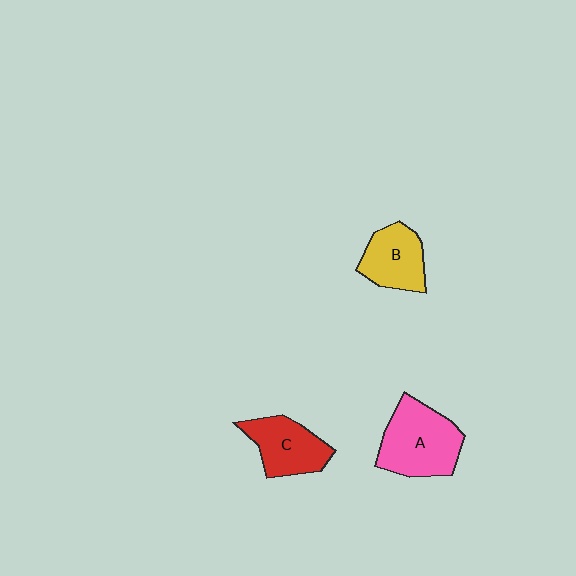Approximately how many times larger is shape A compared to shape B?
Approximately 1.4 times.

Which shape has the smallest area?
Shape B (yellow).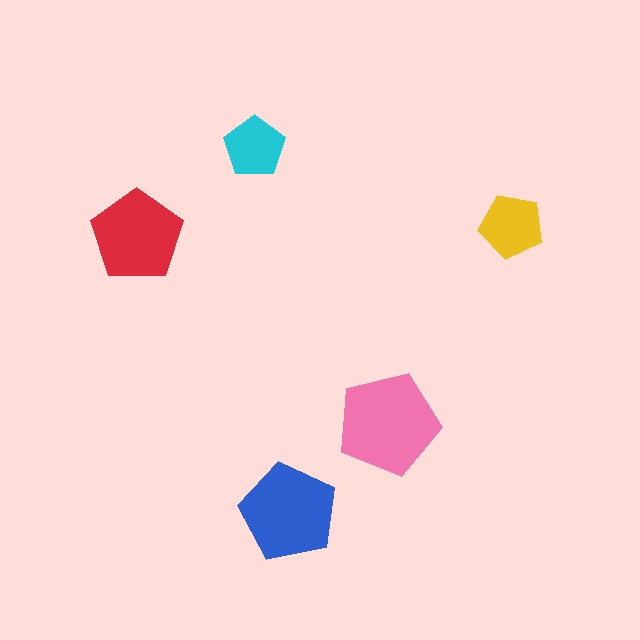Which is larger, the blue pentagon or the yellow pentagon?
The blue one.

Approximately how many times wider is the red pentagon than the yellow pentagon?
About 1.5 times wider.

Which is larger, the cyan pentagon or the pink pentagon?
The pink one.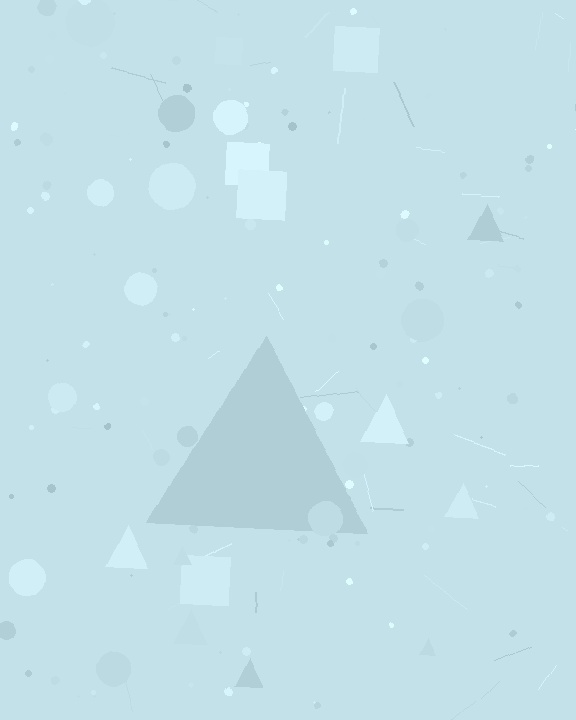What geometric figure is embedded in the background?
A triangle is embedded in the background.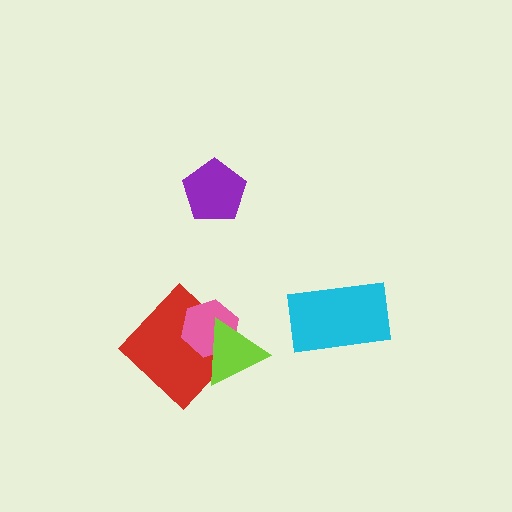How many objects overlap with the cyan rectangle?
0 objects overlap with the cyan rectangle.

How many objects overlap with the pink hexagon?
2 objects overlap with the pink hexagon.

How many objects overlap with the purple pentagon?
0 objects overlap with the purple pentagon.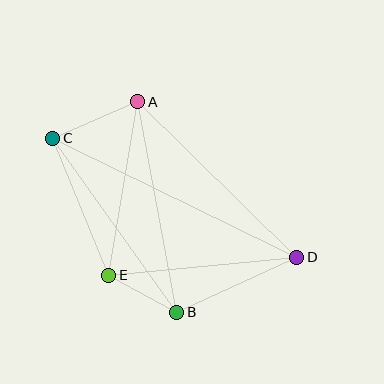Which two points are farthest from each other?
Points C and D are farthest from each other.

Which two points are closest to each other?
Points B and E are closest to each other.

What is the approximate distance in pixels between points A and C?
The distance between A and C is approximately 92 pixels.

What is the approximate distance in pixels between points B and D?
The distance between B and D is approximately 132 pixels.